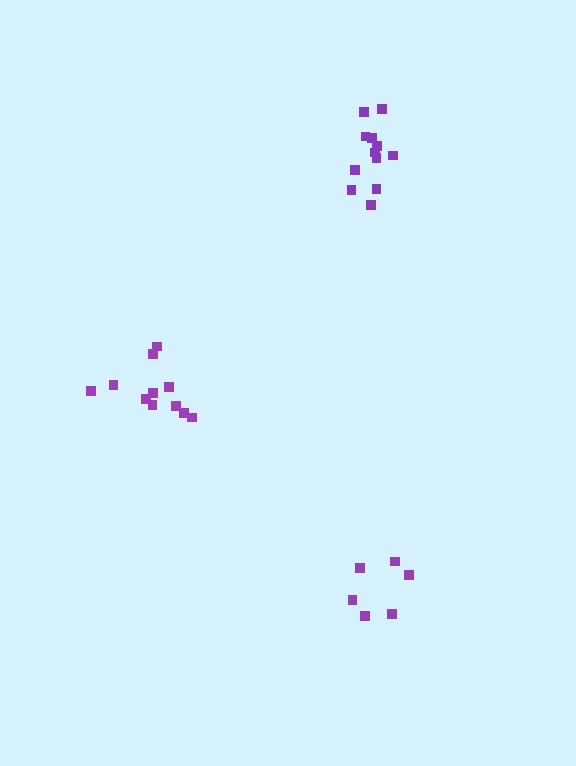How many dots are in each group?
Group 1: 6 dots, Group 2: 11 dots, Group 3: 12 dots (29 total).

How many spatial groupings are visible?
There are 3 spatial groupings.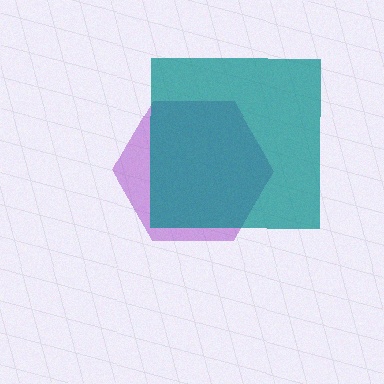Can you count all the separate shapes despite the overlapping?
Yes, there are 2 separate shapes.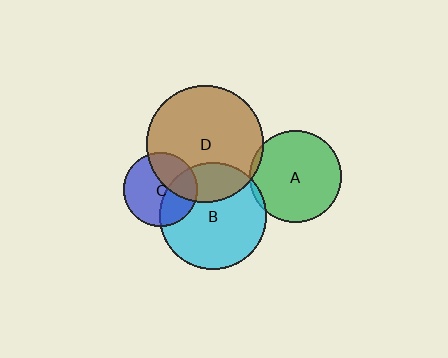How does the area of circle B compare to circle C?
Approximately 2.1 times.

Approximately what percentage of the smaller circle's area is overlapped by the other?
Approximately 5%.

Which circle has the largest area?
Circle D (brown).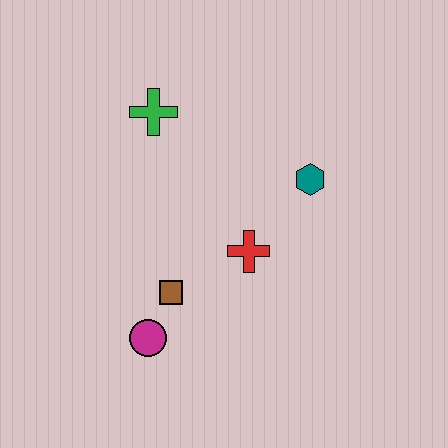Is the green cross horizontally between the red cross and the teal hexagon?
No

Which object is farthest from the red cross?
The green cross is farthest from the red cross.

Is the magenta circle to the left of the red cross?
Yes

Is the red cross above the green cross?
No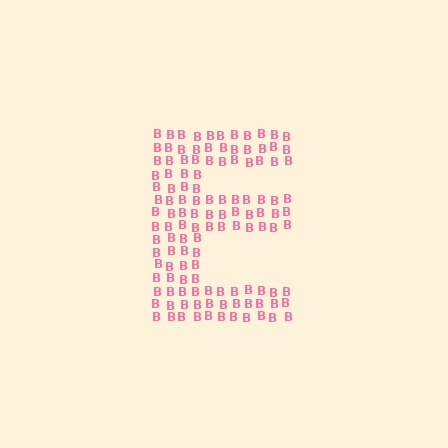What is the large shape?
The large shape is the letter E.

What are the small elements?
The small elements are letter B's.